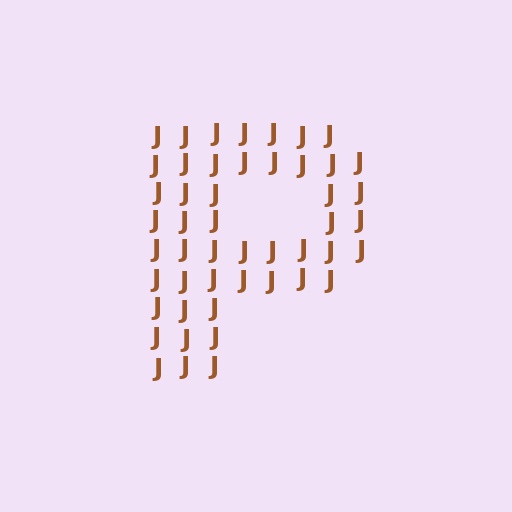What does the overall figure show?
The overall figure shows the letter P.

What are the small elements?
The small elements are letter J's.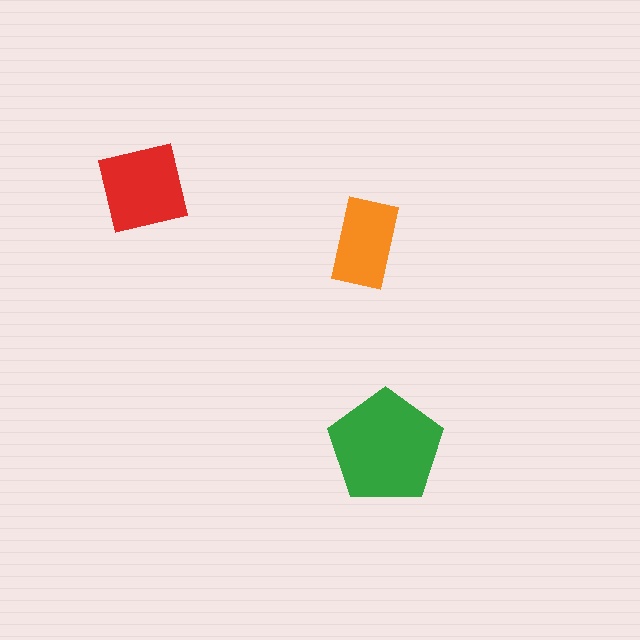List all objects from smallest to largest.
The orange rectangle, the red square, the green pentagon.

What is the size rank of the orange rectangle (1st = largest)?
3rd.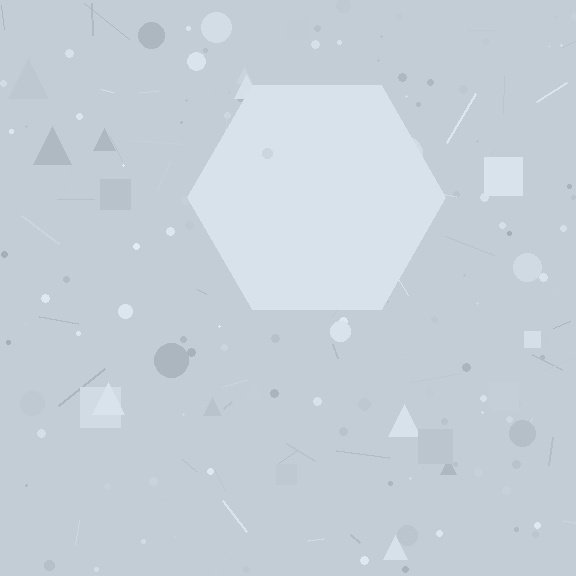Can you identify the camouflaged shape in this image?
The camouflaged shape is a hexagon.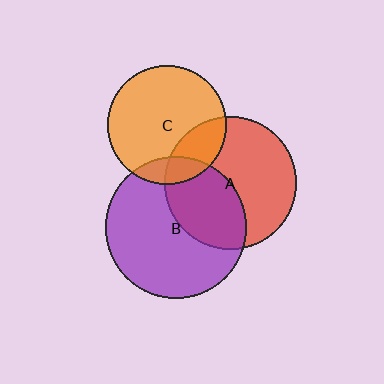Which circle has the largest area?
Circle B (purple).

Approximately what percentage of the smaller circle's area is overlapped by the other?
Approximately 40%.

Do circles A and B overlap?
Yes.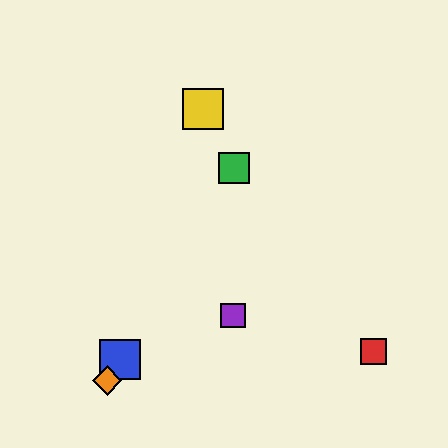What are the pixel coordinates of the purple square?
The purple square is at (233, 316).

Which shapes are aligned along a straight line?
The blue square, the green square, the orange diamond are aligned along a straight line.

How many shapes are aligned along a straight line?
3 shapes (the blue square, the green square, the orange diamond) are aligned along a straight line.